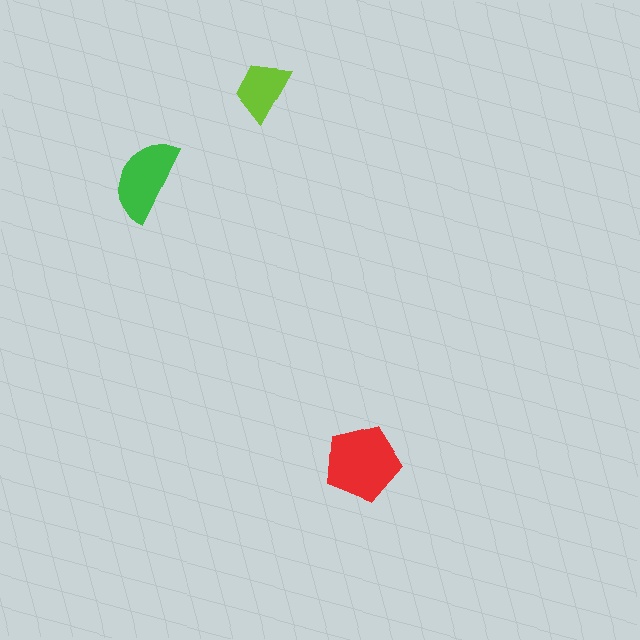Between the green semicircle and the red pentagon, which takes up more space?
The red pentagon.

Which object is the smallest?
The lime trapezoid.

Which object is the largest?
The red pentagon.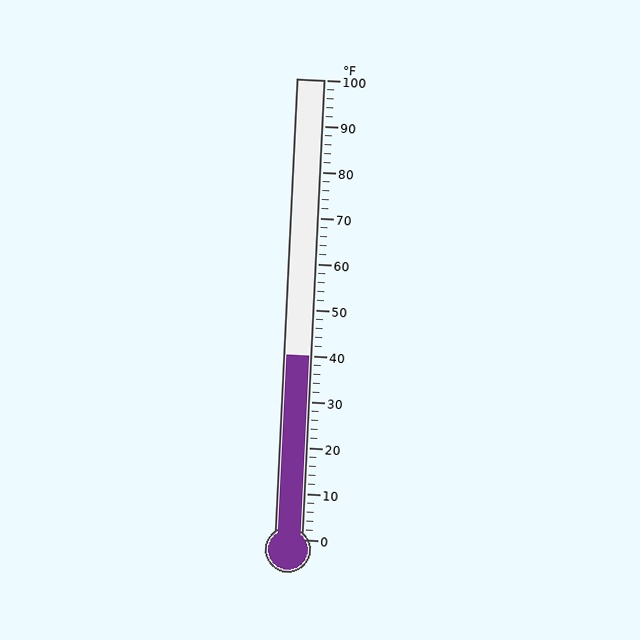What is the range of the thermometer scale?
The thermometer scale ranges from 0°F to 100°F.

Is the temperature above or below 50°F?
The temperature is below 50°F.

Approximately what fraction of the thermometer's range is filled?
The thermometer is filled to approximately 40% of its range.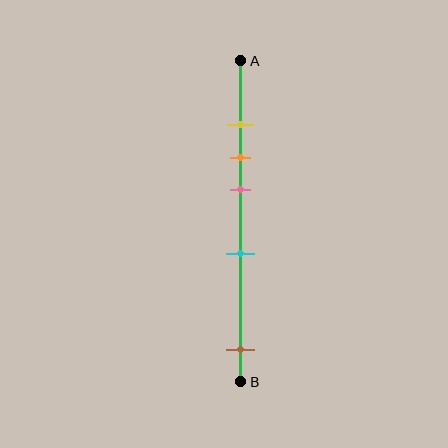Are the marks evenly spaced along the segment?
No, the marks are not evenly spaced.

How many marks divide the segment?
There are 5 marks dividing the segment.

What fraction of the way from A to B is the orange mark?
The orange mark is approximately 30% (0.3) of the way from A to B.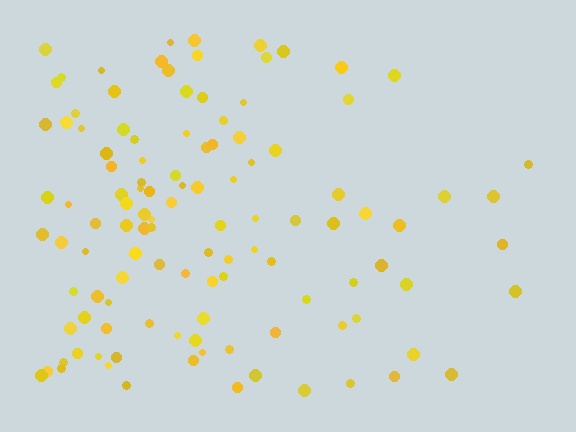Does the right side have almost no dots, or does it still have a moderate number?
Still a moderate number, just noticeably fewer than the left.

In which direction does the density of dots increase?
From right to left, with the left side densest.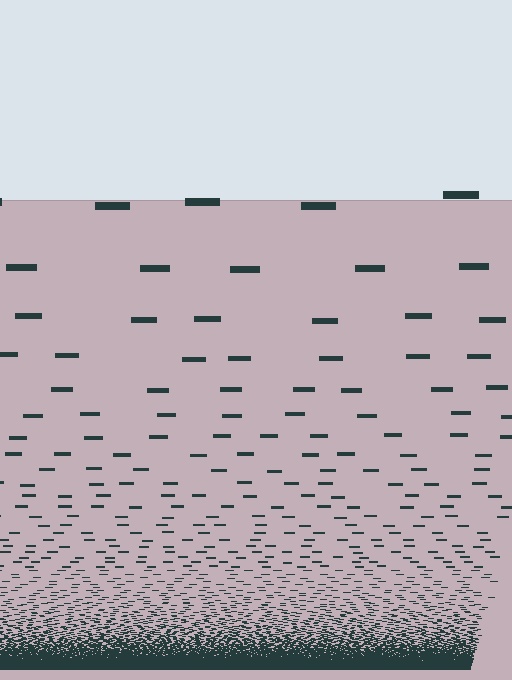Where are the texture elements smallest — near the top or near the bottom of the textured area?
Near the bottom.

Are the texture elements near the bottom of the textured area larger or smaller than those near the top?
Smaller. The gradient is inverted — elements near the bottom are smaller and denser.